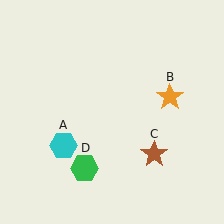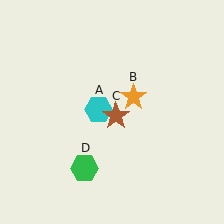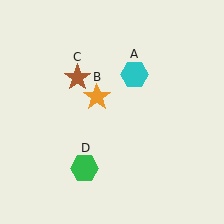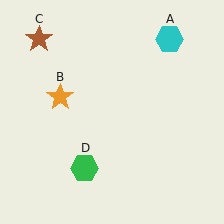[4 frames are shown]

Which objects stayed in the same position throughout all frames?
Green hexagon (object D) remained stationary.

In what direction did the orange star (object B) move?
The orange star (object B) moved left.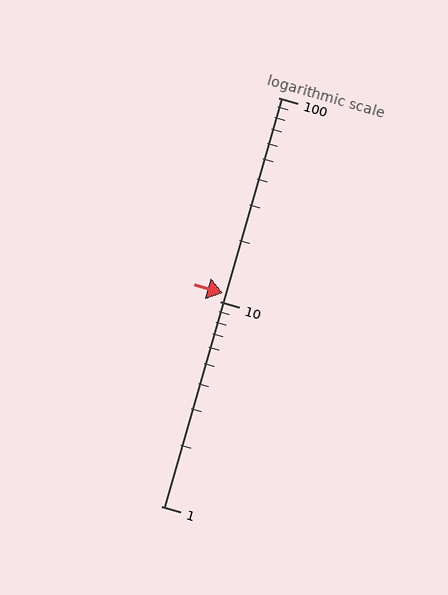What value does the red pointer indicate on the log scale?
The pointer indicates approximately 11.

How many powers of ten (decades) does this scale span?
The scale spans 2 decades, from 1 to 100.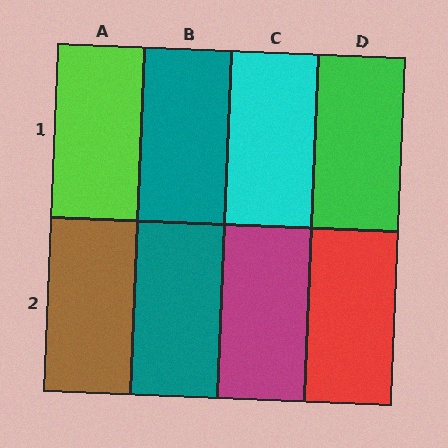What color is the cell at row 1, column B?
Teal.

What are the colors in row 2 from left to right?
Brown, teal, magenta, red.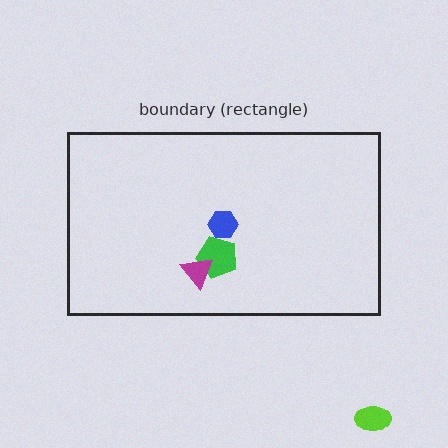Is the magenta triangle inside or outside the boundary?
Inside.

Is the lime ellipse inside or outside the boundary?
Outside.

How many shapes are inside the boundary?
3 inside, 1 outside.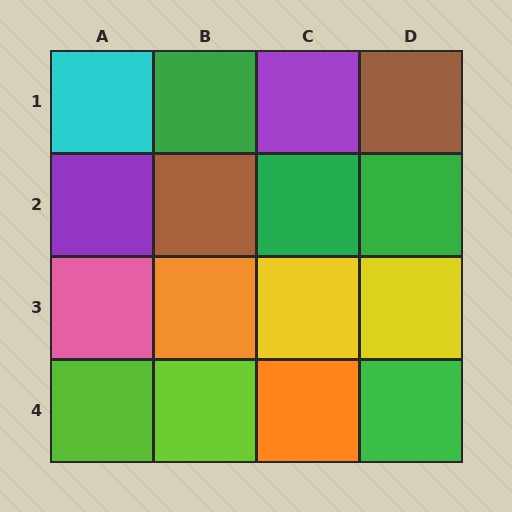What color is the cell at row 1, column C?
Purple.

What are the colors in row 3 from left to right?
Pink, orange, yellow, yellow.